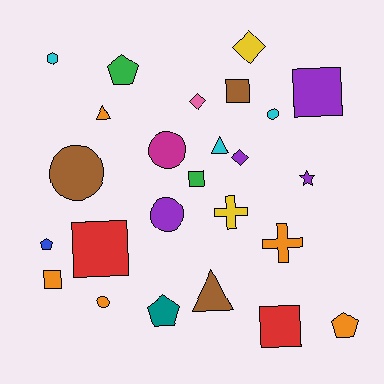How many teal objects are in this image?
There is 1 teal object.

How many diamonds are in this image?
There are 3 diamonds.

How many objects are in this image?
There are 25 objects.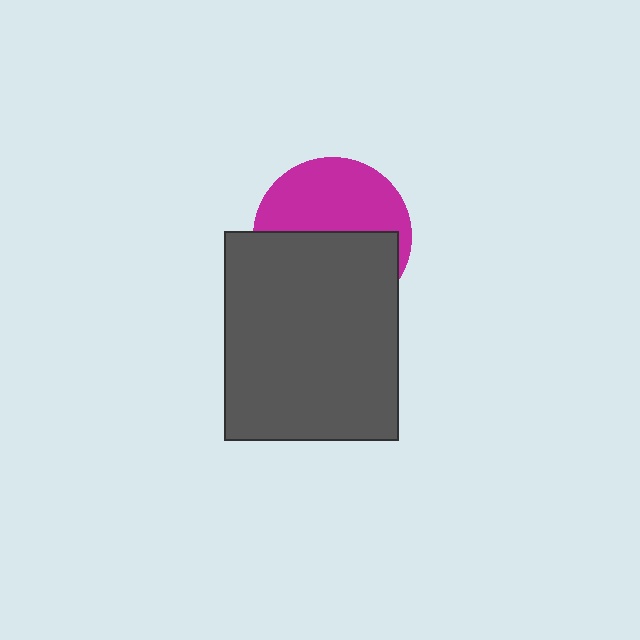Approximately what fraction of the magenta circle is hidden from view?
Roughly 52% of the magenta circle is hidden behind the dark gray rectangle.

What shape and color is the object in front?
The object in front is a dark gray rectangle.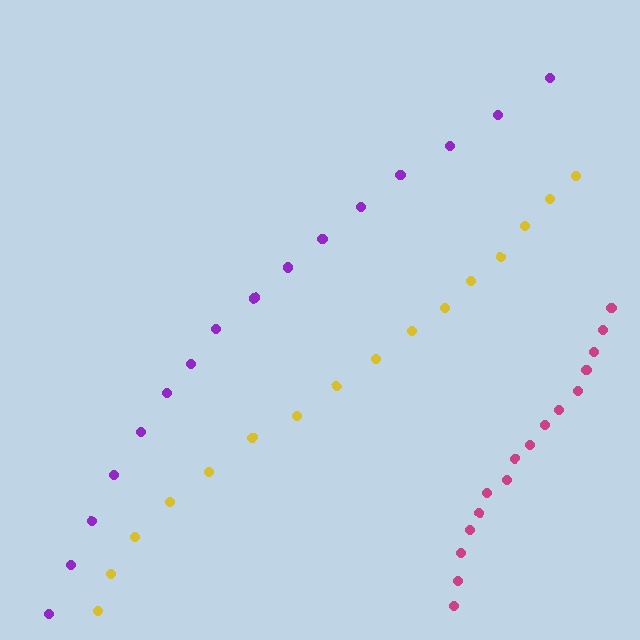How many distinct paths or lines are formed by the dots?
There are 3 distinct paths.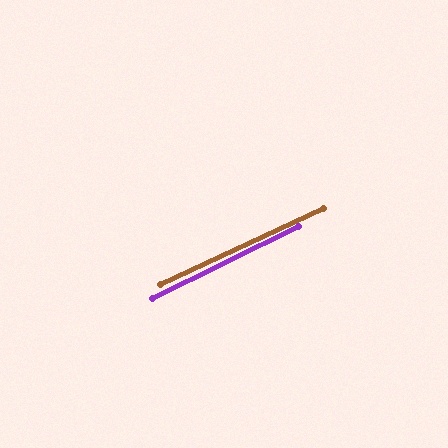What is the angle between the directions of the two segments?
Approximately 1 degree.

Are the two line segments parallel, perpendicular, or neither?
Parallel — their directions differ by only 1.4°.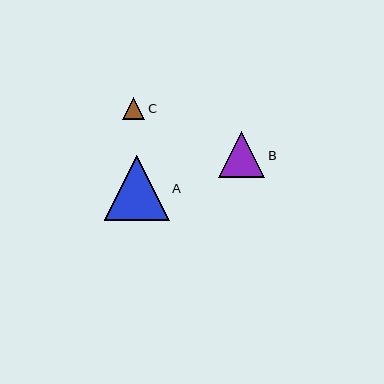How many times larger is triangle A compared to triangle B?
Triangle A is approximately 1.4 times the size of triangle B.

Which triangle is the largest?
Triangle A is the largest with a size of approximately 65 pixels.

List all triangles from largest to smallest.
From largest to smallest: A, B, C.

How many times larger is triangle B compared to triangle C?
Triangle B is approximately 2.1 times the size of triangle C.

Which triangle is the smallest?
Triangle C is the smallest with a size of approximately 22 pixels.